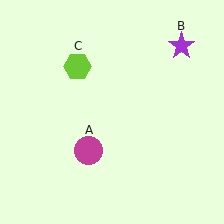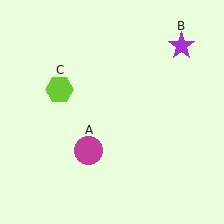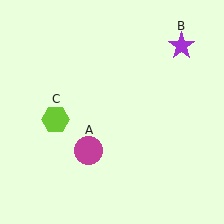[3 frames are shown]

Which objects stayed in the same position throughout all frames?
Magenta circle (object A) and purple star (object B) remained stationary.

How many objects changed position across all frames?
1 object changed position: lime hexagon (object C).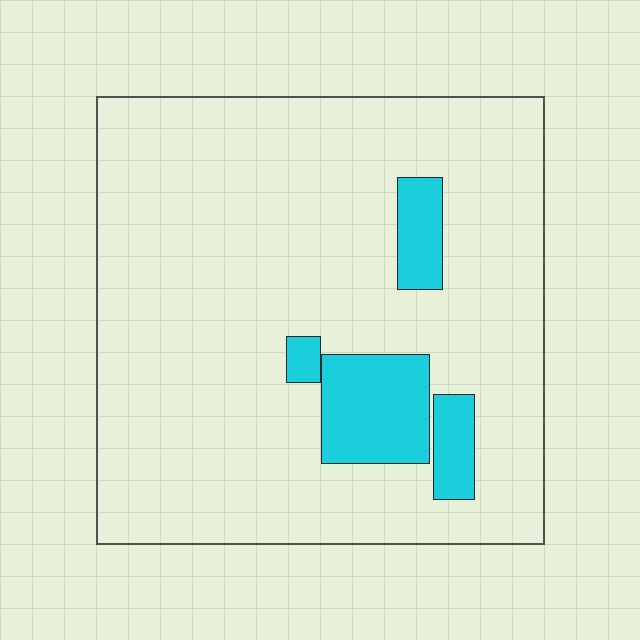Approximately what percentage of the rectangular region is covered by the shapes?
Approximately 10%.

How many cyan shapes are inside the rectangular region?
4.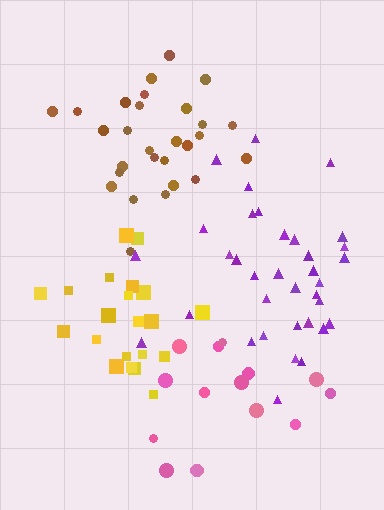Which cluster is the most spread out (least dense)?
Pink.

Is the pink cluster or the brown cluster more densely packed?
Brown.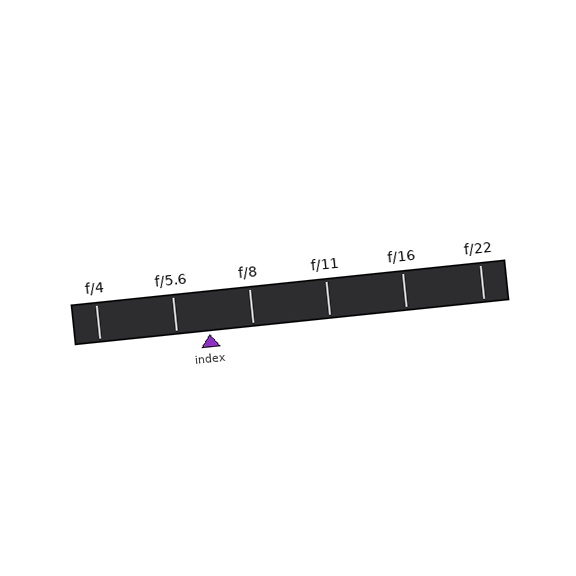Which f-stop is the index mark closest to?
The index mark is closest to f/5.6.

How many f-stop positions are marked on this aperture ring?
There are 6 f-stop positions marked.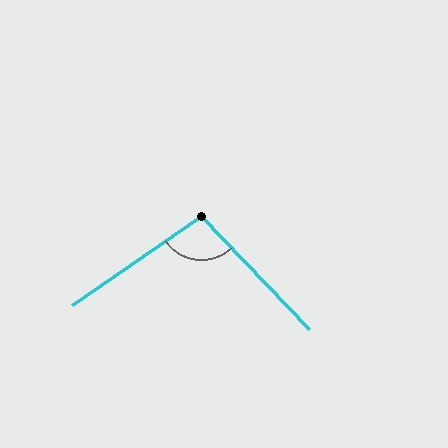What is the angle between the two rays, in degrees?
Approximately 99 degrees.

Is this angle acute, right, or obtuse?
It is obtuse.